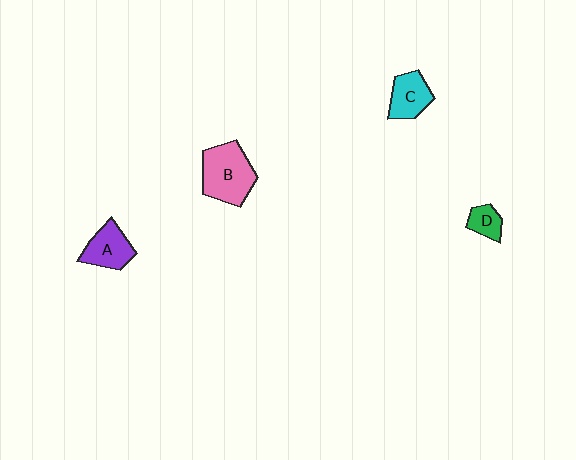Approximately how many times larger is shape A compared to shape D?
Approximately 1.8 times.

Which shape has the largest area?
Shape B (pink).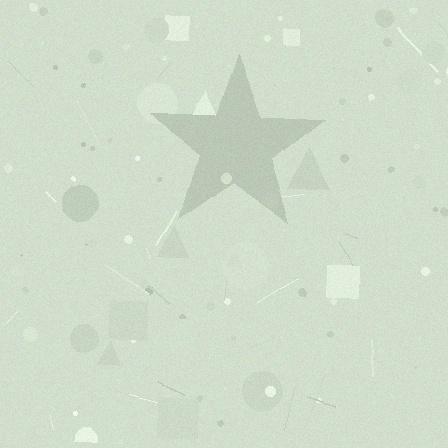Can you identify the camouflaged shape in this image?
The camouflaged shape is a star.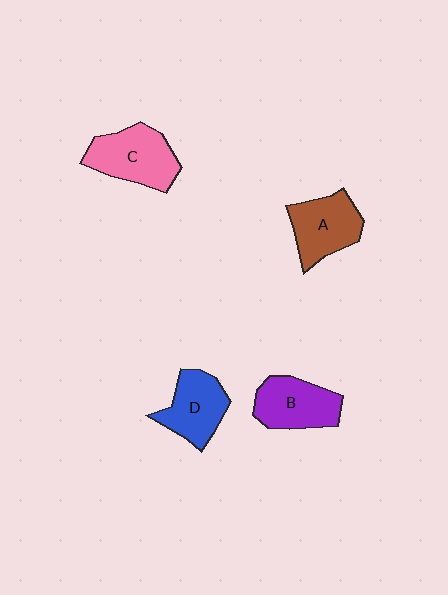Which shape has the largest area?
Shape C (pink).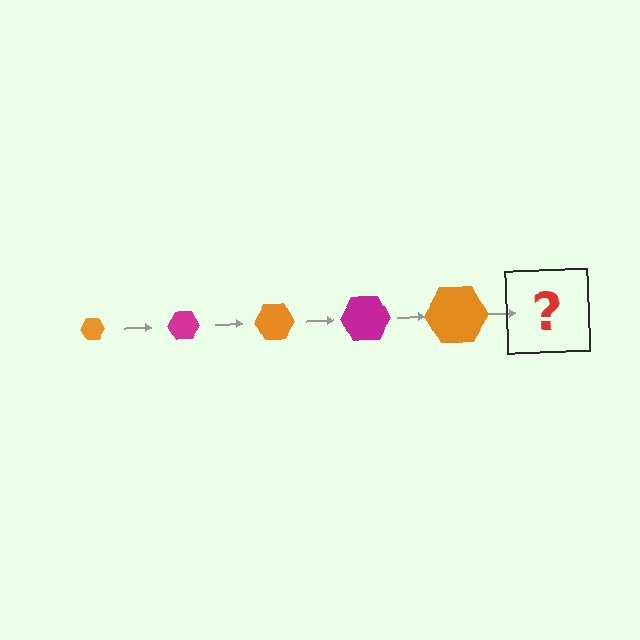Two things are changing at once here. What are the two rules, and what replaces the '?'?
The two rules are that the hexagon grows larger each step and the color cycles through orange and magenta. The '?' should be a magenta hexagon, larger than the previous one.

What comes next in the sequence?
The next element should be a magenta hexagon, larger than the previous one.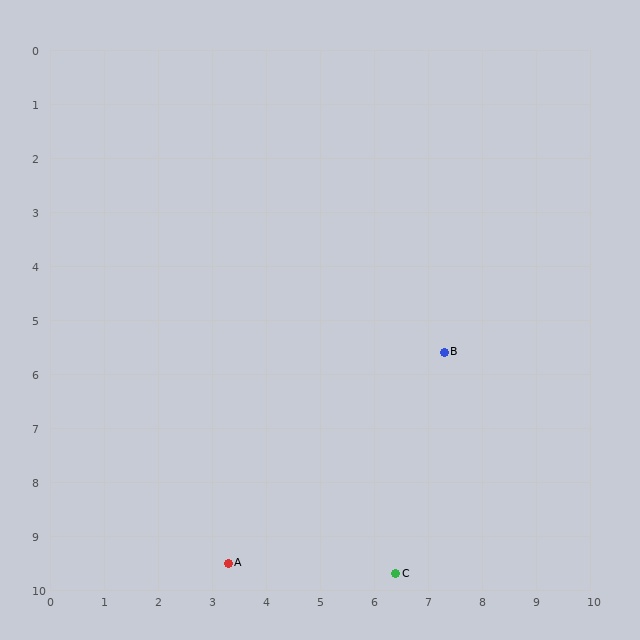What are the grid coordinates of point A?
Point A is at approximately (3.3, 9.5).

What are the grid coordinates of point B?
Point B is at approximately (7.3, 5.6).